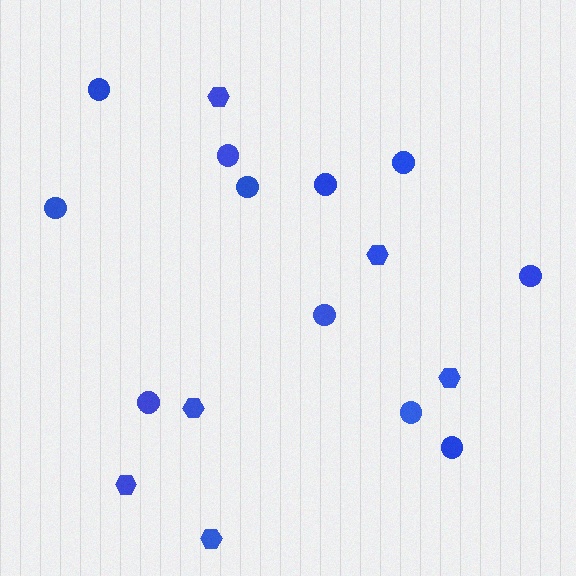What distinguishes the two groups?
There are 2 groups: one group of circles (11) and one group of hexagons (6).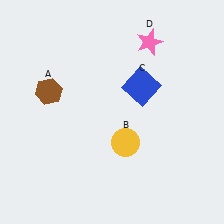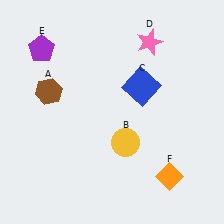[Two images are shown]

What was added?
A purple pentagon (E), an orange diamond (F) were added in Image 2.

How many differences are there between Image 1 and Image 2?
There are 2 differences between the two images.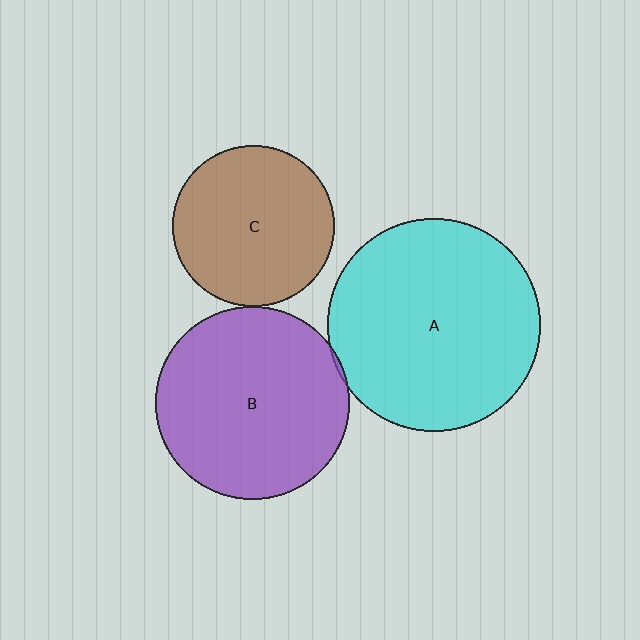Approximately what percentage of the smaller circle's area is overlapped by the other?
Approximately 5%.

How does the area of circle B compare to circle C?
Approximately 1.4 times.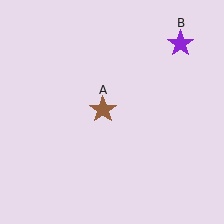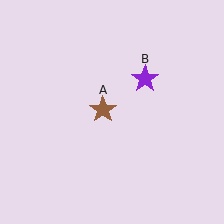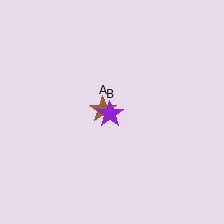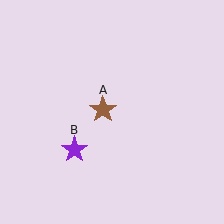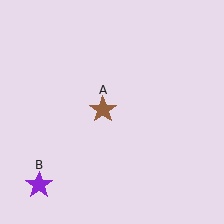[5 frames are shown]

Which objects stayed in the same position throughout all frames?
Brown star (object A) remained stationary.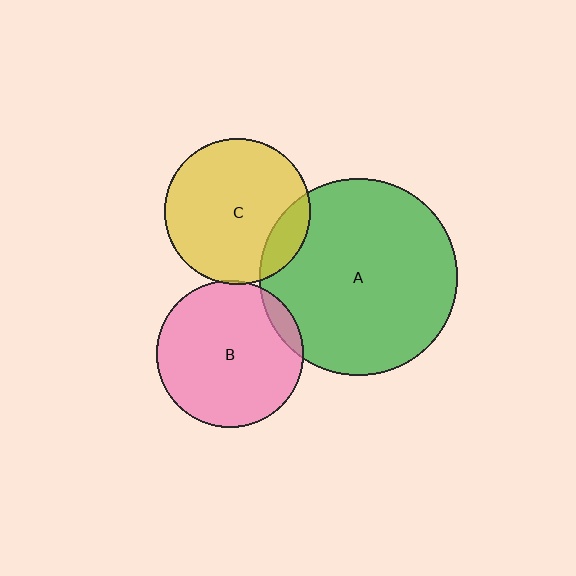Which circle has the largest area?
Circle A (green).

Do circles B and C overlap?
Yes.